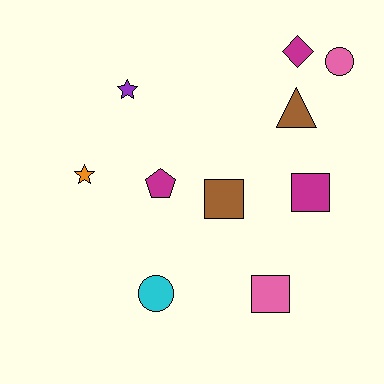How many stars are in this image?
There are 2 stars.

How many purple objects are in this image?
There is 1 purple object.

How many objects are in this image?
There are 10 objects.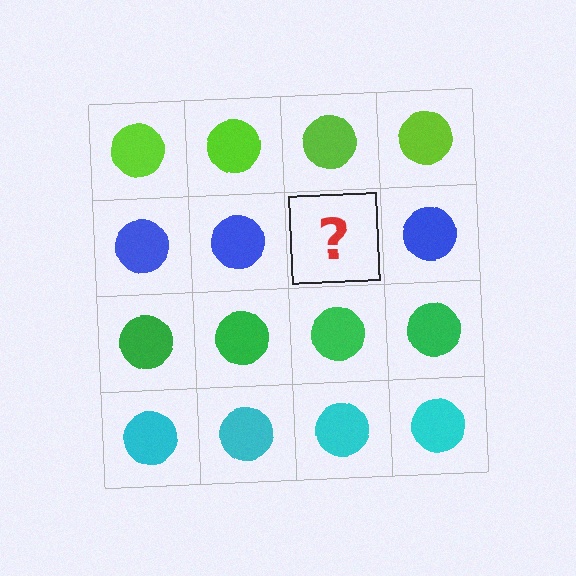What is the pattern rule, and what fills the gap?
The rule is that each row has a consistent color. The gap should be filled with a blue circle.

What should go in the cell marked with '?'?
The missing cell should contain a blue circle.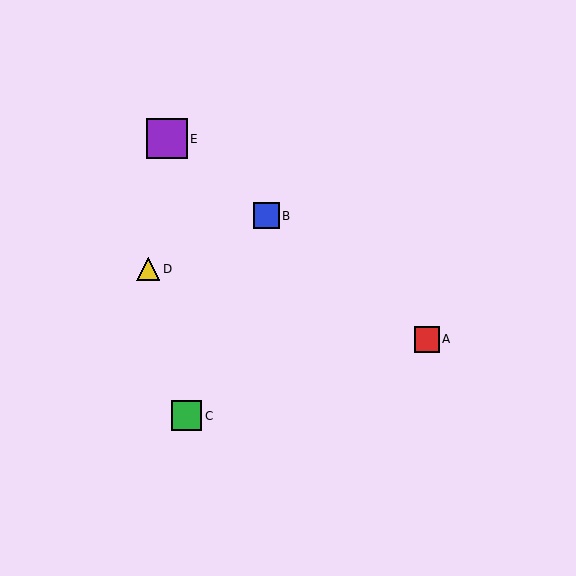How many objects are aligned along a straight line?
3 objects (A, B, E) are aligned along a straight line.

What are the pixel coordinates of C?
Object C is at (187, 416).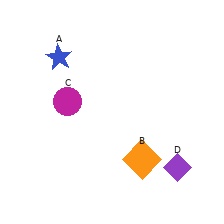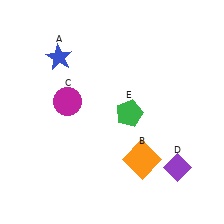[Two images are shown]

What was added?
A green pentagon (E) was added in Image 2.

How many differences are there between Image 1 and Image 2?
There is 1 difference between the two images.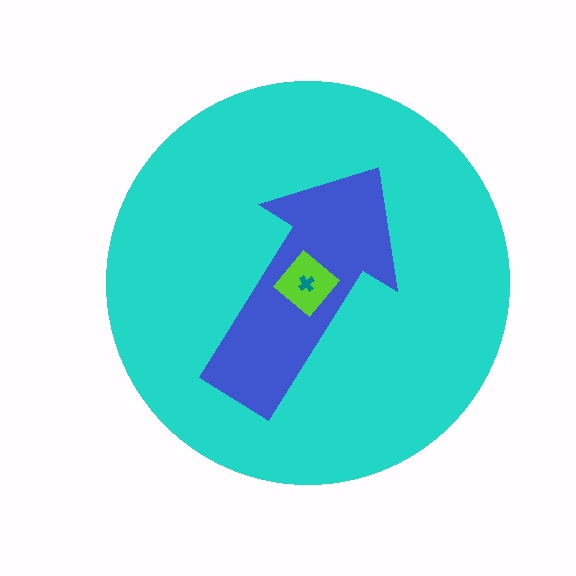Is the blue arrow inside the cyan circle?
Yes.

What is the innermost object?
The teal cross.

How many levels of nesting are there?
4.